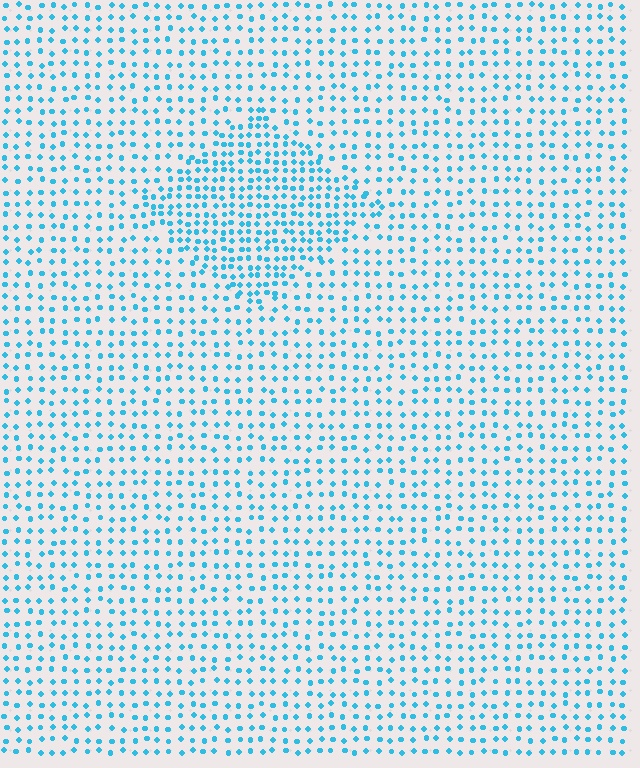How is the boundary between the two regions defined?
The boundary is defined by a change in element density (approximately 1.8x ratio). All elements are the same color, size, and shape.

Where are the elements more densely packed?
The elements are more densely packed inside the diamond boundary.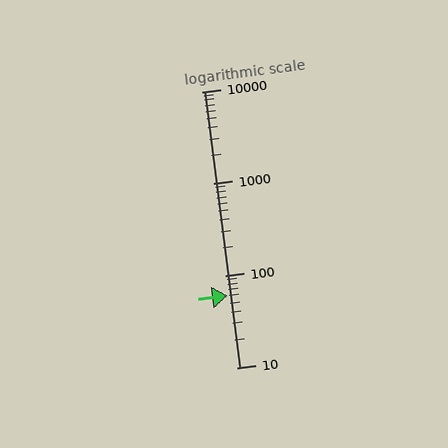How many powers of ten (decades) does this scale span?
The scale spans 3 decades, from 10 to 10000.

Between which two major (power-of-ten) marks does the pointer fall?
The pointer is between 10 and 100.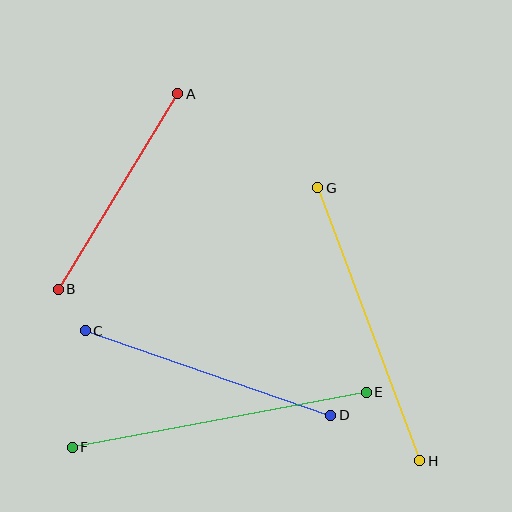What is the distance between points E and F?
The distance is approximately 299 pixels.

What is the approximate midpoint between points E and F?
The midpoint is at approximately (219, 420) pixels.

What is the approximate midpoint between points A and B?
The midpoint is at approximately (118, 192) pixels.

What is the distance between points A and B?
The distance is approximately 229 pixels.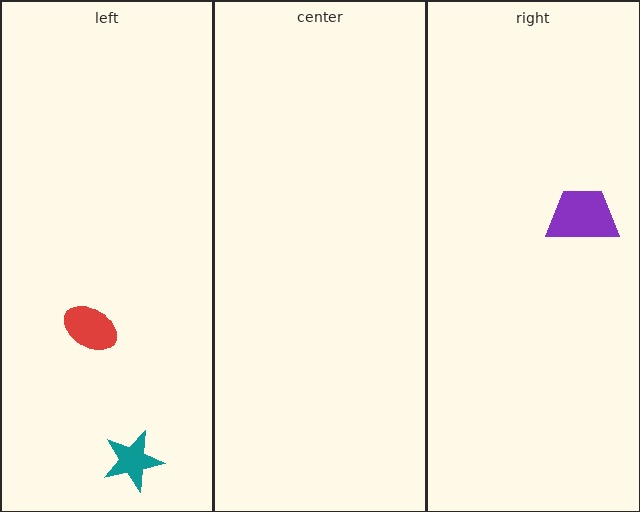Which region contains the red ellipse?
The left region.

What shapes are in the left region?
The red ellipse, the teal star.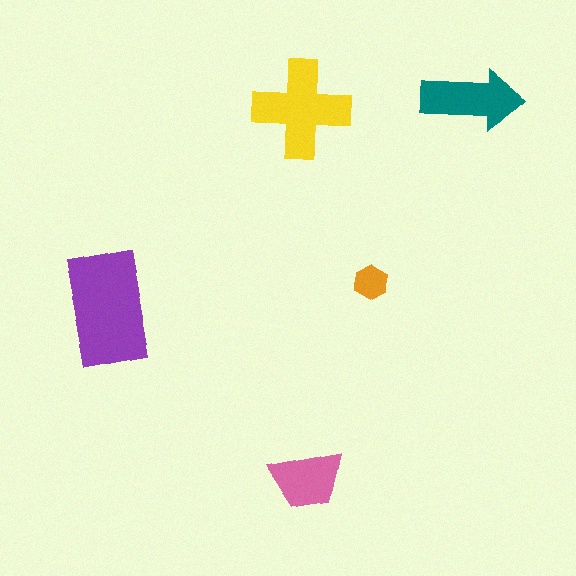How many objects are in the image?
There are 5 objects in the image.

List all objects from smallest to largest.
The orange hexagon, the pink trapezoid, the teal arrow, the yellow cross, the purple rectangle.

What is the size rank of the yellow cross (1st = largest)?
2nd.